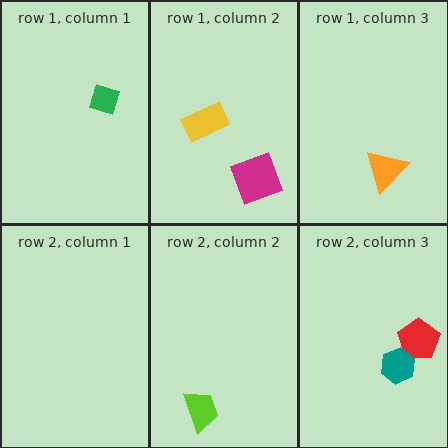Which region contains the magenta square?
The row 1, column 2 region.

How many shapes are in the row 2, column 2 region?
1.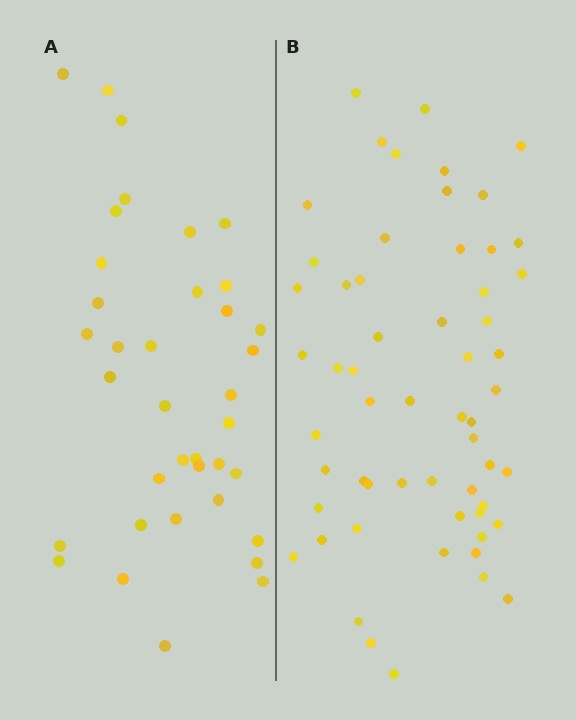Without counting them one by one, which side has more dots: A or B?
Region B (the right region) has more dots.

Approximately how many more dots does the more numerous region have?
Region B has approximately 20 more dots than region A.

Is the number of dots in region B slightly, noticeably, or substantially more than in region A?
Region B has substantially more. The ratio is roughly 1.6 to 1.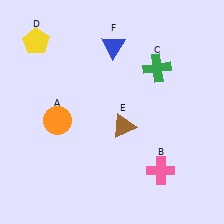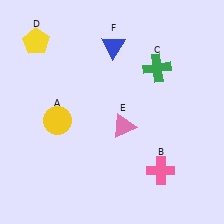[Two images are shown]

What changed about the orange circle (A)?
In Image 1, A is orange. In Image 2, it changed to yellow.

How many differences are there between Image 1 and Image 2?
There are 2 differences between the two images.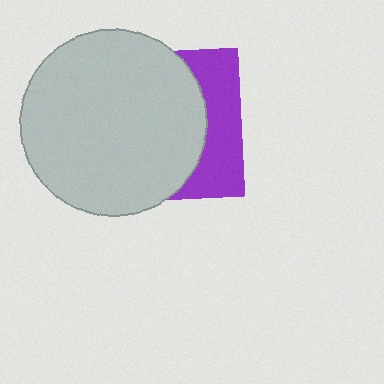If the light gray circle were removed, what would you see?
You would see the complete purple square.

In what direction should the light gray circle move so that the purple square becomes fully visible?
The light gray circle should move left. That is the shortest direction to clear the overlap and leave the purple square fully visible.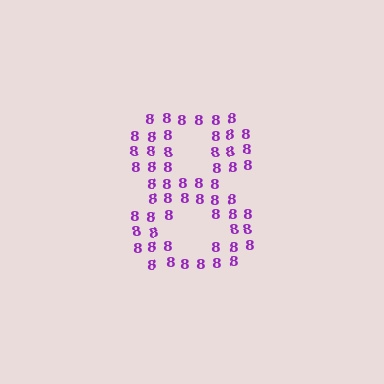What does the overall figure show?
The overall figure shows the digit 8.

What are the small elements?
The small elements are digit 8's.